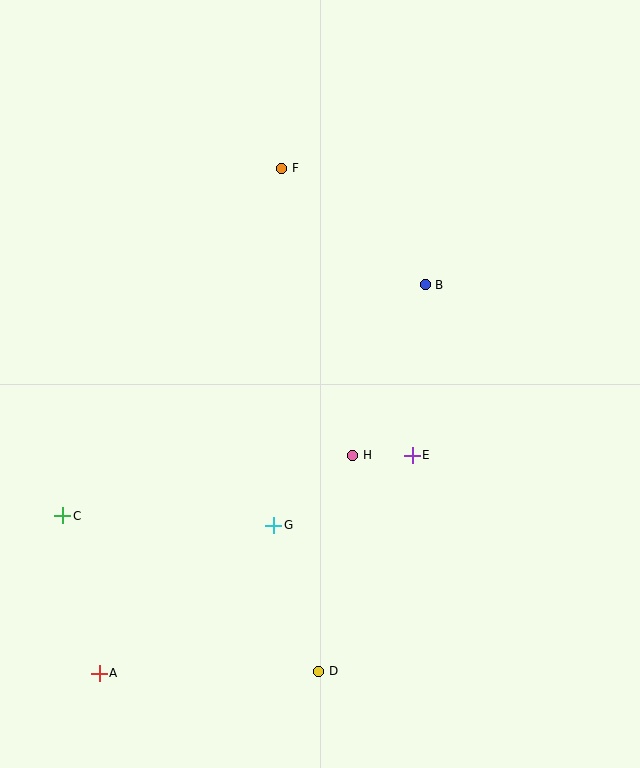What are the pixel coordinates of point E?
Point E is at (412, 455).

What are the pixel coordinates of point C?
Point C is at (63, 516).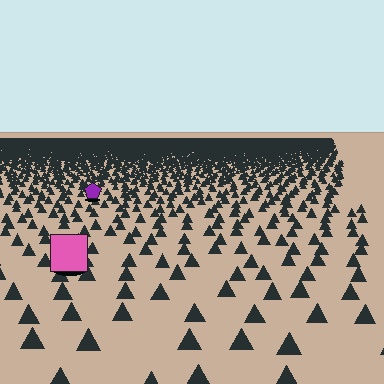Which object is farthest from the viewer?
The purple pentagon is farthest from the viewer. It appears smaller and the ground texture around it is denser.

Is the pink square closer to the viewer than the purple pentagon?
Yes. The pink square is closer — you can tell from the texture gradient: the ground texture is coarser near it.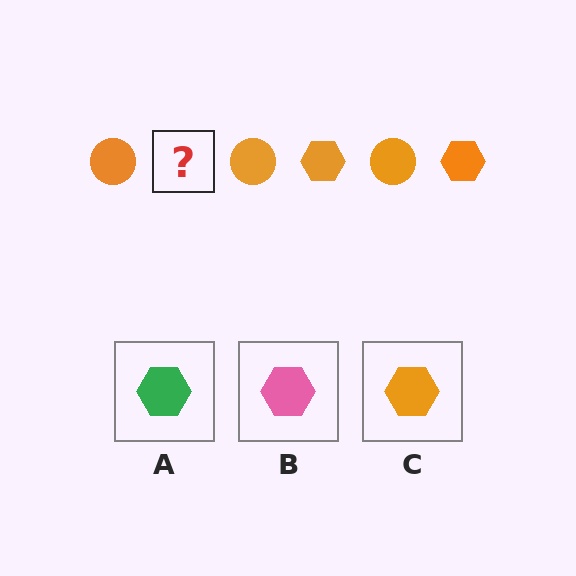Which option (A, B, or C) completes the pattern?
C.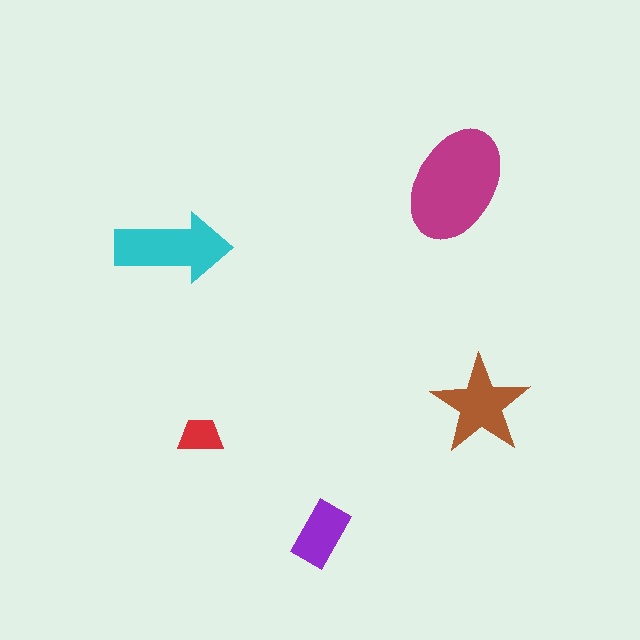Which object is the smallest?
The red trapezoid.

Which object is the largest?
The magenta ellipse.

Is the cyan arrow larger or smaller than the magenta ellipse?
Smaller.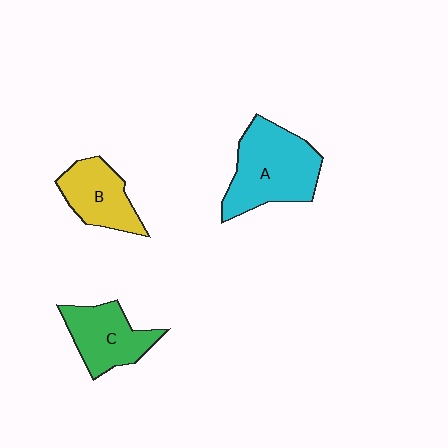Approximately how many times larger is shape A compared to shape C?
Approximately 1.5 times.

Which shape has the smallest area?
Shape B (yellow).